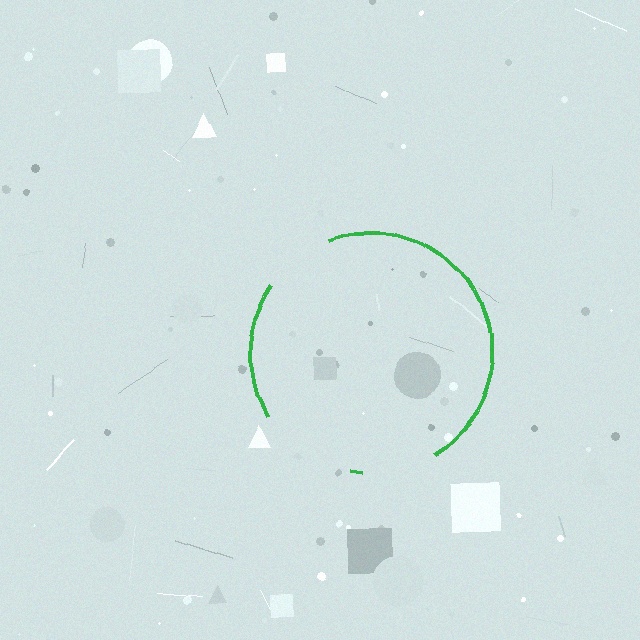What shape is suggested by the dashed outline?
The dashed outline suggests a circle.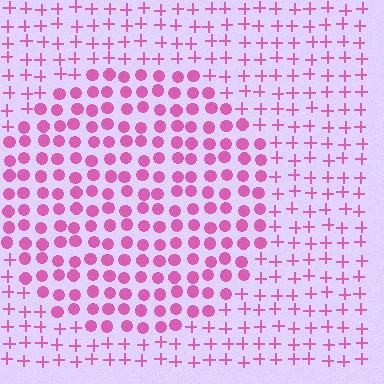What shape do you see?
I see a circle.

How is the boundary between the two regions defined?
The boundary is defined by a change in element shape: circles inside vs. plus signs outside. All elements share the same color and spacing.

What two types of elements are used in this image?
The image uses circles inside the circle region and plus signs outside it.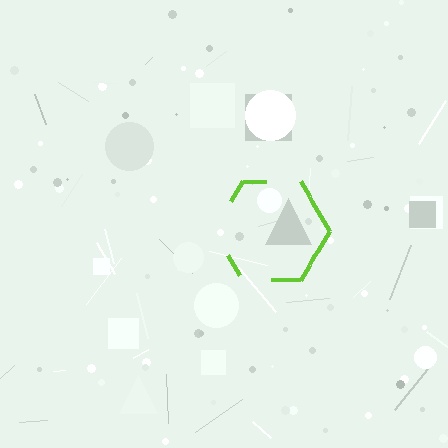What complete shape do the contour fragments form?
The contour fragments form a hexagon.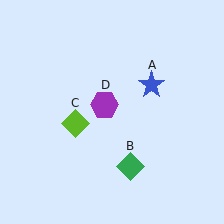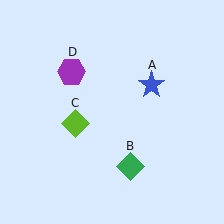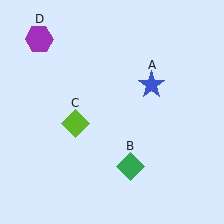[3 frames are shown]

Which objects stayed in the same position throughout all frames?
Blue star (object A) and green diamond (object B) and lime diamond (object C) remained stationary.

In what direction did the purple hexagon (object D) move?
The purple hexagon (object D) moved up and to the left.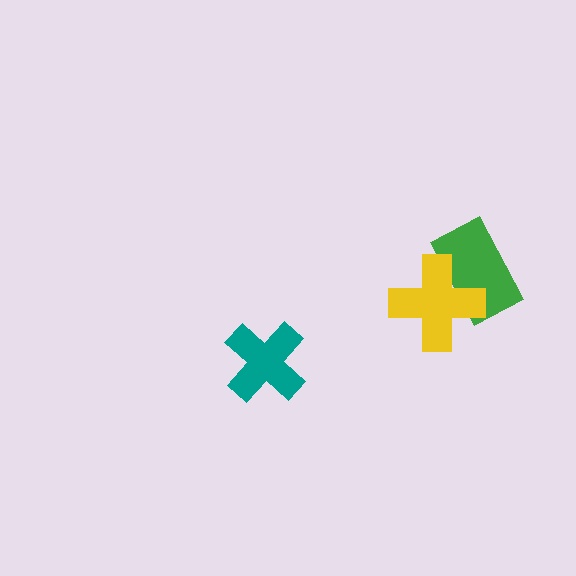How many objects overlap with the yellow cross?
1 object overlaps with the yellow cross.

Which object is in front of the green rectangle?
The yellow cross is in front of the green rectangle.